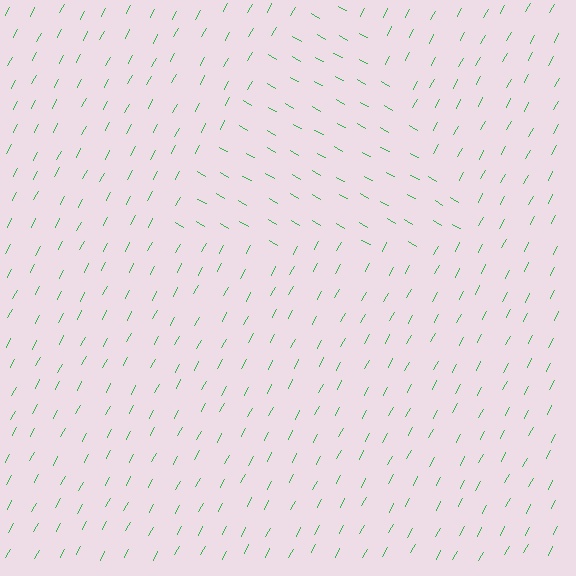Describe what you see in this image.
The image is filled with small green line segments. A triangle region in the image has lines oriented differently from the surrounding lines, creating a visible texture boundary.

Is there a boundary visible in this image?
Yes, there is a texture boundary formed by a change in line orientation.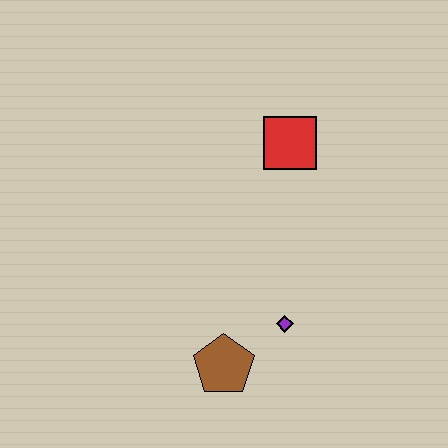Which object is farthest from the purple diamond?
The red square is farthest from the purple diamond.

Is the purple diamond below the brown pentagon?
No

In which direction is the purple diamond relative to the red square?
The purple diamond is below the red square.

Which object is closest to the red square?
The purple diamond is closest to the red square.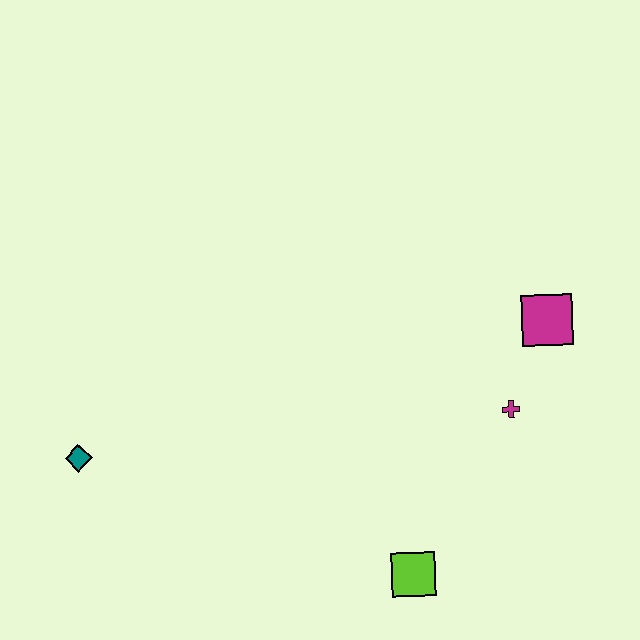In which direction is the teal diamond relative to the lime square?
The teal diamond is to the left of the lime square.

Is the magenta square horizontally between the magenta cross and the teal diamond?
No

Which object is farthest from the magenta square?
The teal diamond is farthest from the magenta square.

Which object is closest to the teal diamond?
The lime square is closest to the teal diamond.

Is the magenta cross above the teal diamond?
Yes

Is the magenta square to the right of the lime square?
Yes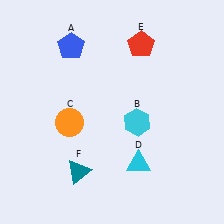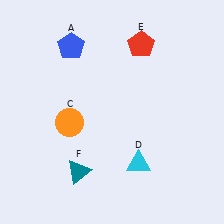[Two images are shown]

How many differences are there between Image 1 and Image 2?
There is 1 difference between the two images.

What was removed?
The cyan hexagon (B) was removed in Image 2.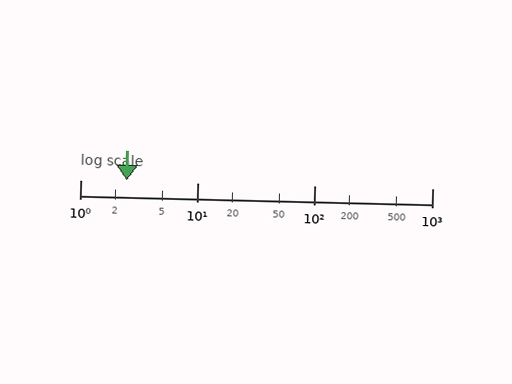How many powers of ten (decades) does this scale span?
The scale spans 3 decades, from 1 to 1000.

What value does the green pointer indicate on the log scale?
The pointer indicates approximately 2.5.